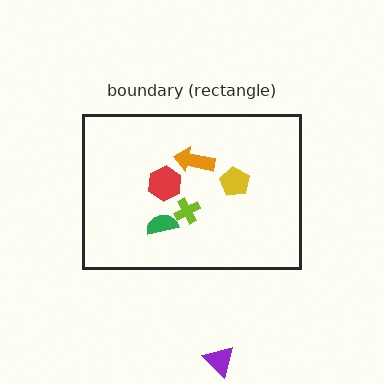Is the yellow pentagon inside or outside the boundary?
Inside.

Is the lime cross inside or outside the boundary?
Inside.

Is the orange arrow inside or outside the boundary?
Inside.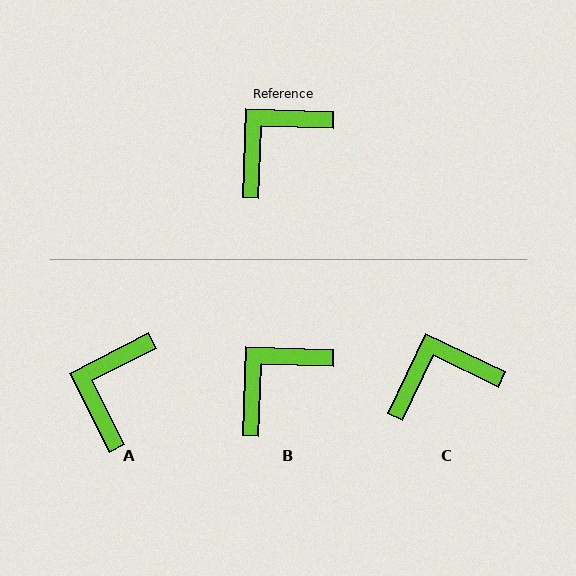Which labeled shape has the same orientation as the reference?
B.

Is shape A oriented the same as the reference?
No, it is off by about 29 degrees.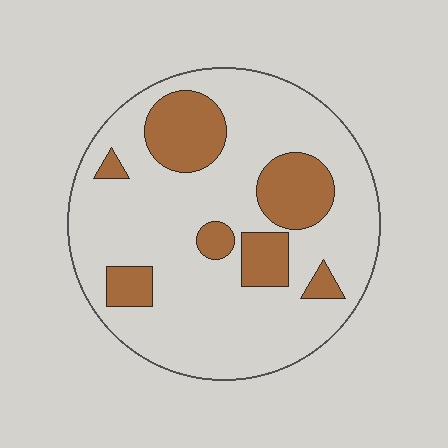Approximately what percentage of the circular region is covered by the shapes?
Approximately 25%.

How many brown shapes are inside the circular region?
7.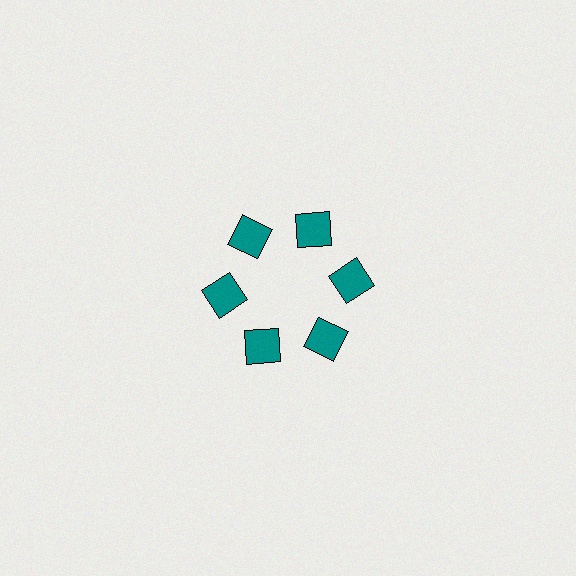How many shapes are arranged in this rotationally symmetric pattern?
There are 6 shapes, arranged in 6 groups of 1.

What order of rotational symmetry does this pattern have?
This pattern has 6-fold rotational symmetry.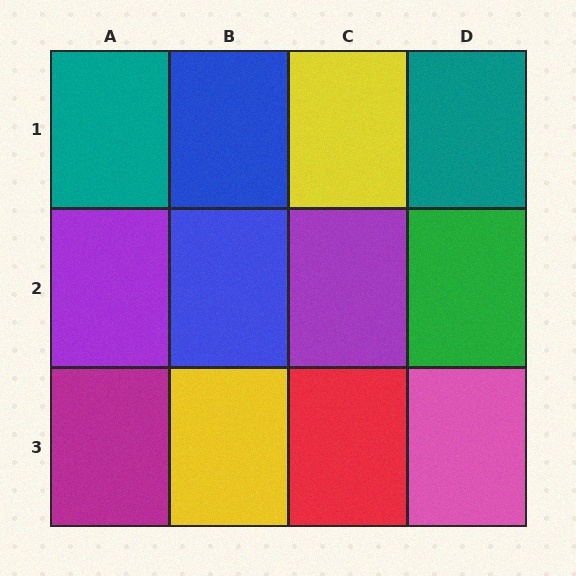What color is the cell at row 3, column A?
Magenta.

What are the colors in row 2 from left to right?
Purple, blue, purple, green.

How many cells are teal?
2 cells are teal.